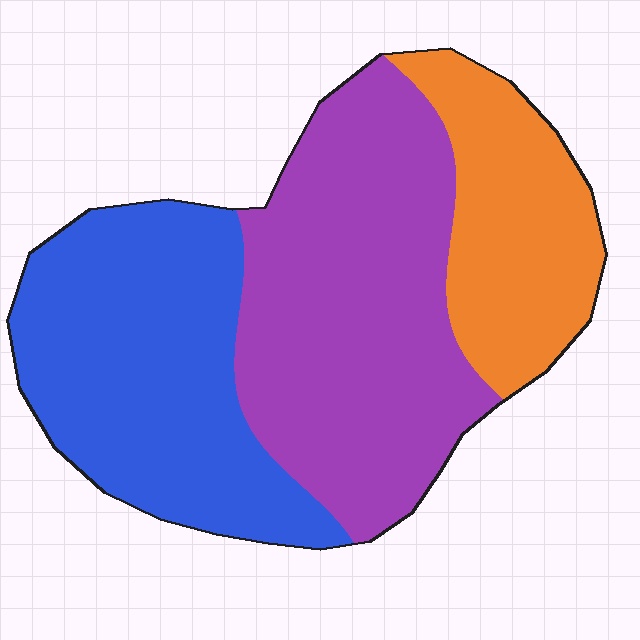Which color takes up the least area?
Orange, at roughly 20%.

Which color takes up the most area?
Purple, at roughly 45%.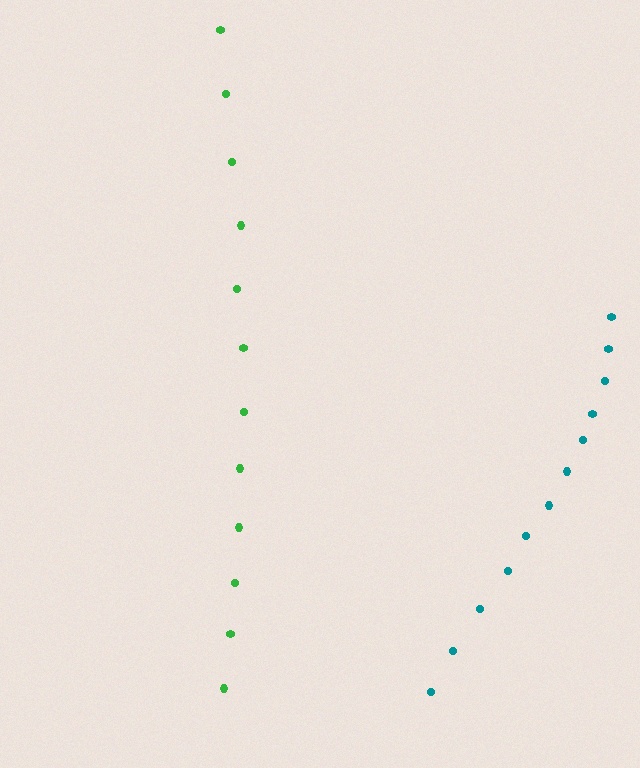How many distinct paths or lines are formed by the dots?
There are 2 distinct paths.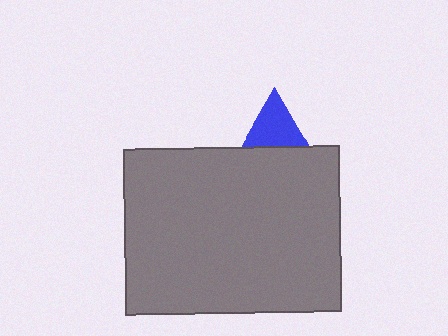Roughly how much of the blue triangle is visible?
A small part of it is visible (roughly 32%).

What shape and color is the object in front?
The object in front is a gray rectangle.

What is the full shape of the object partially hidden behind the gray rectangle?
The partially hidden object is a blue triangle.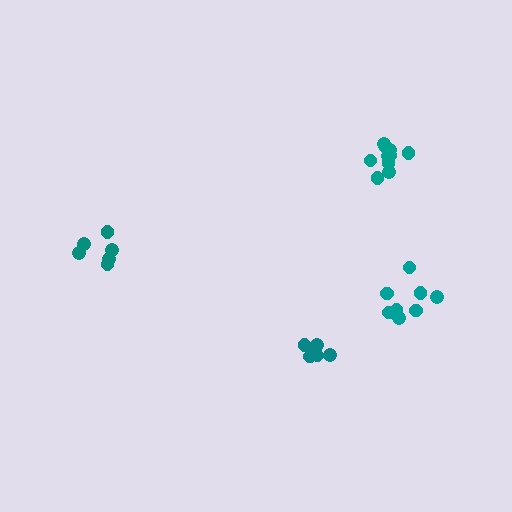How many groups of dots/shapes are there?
There are 4 groups.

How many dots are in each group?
Group 1: 8 dots, Group 2: 8 dots, Group 3: 11 dots, Group 4: 6 dots (33 total).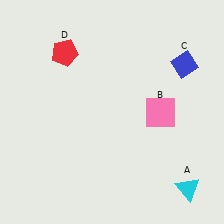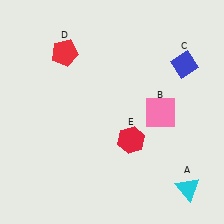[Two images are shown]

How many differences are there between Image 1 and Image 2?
There is 1 difference between the two images.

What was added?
A red hexagon (E) was added in Image 2.